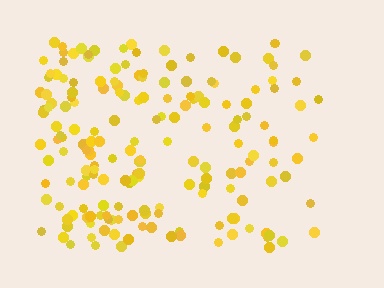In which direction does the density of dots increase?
From right to left, with the left side densest.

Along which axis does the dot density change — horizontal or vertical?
Horizontal.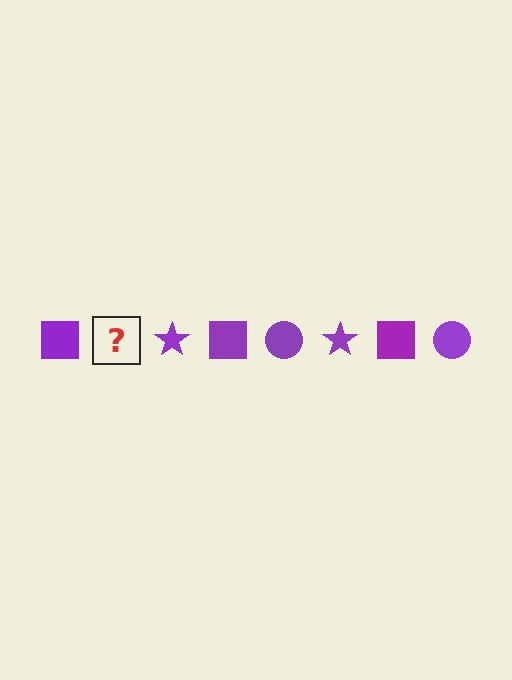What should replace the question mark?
The question mark should be replaced with a purple circle.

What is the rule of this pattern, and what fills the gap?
The rule is that the pattern cycles through square, circle, star shapes in purple. The gap should be filled with a purple circle.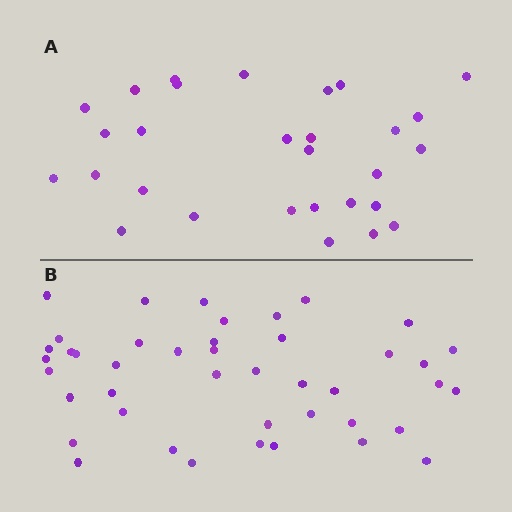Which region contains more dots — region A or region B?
Region B (the bottom region) has more dots.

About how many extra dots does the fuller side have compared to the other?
Region B has approximately 15 more dots than region A.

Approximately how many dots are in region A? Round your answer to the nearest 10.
About 30 dots. (The exact count is 29, which rounds to 30.)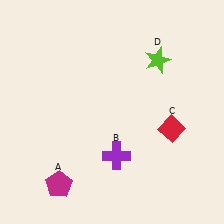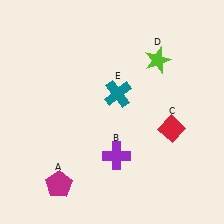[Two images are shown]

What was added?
A teal cross (E) was added in Image 2.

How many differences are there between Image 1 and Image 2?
There is 1 difference between the two images.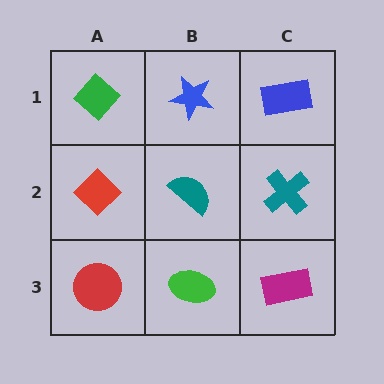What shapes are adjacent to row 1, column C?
A teal cross (row 2, column C), a blue star (row 1, column B).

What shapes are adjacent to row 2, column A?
A green diamond (row 1, column A), a red circle (row 3, column A), a teal semicircle (row 2, column B).